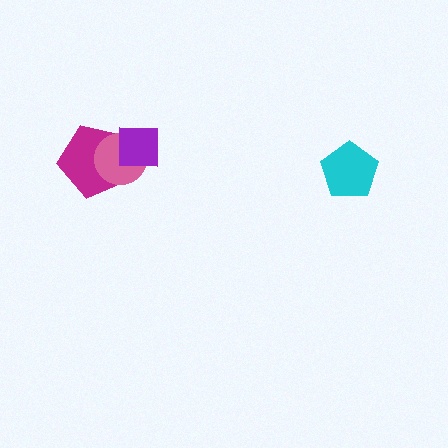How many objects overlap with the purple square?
2 objects overlap with the purple square.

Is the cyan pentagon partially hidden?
No, no other shape covers it.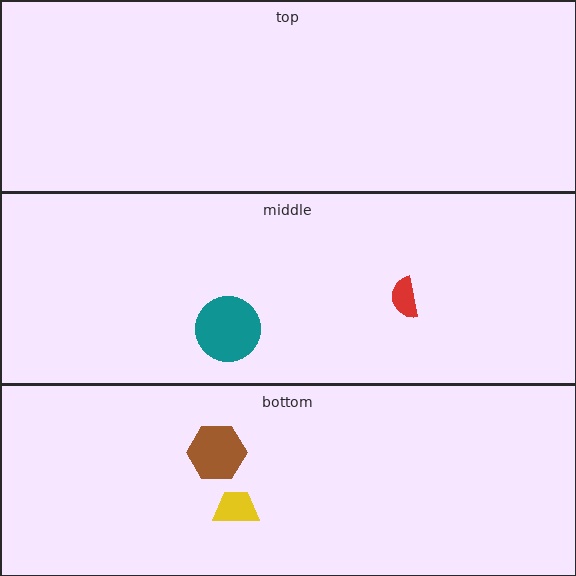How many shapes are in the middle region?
2.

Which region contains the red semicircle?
The middle region.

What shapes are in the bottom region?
The yellow trapezoid, the brown hexagon.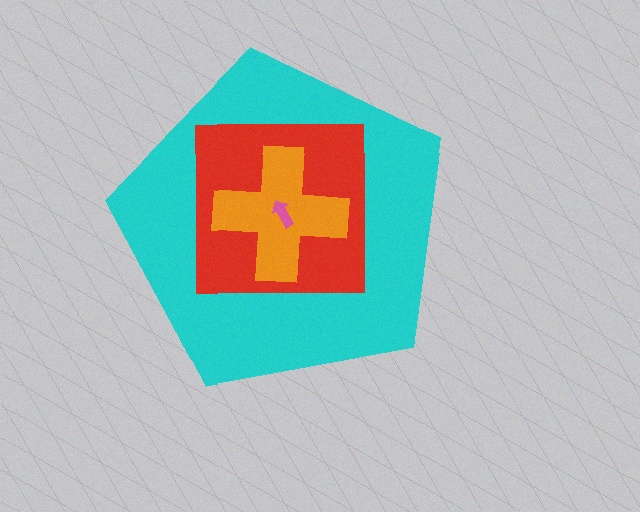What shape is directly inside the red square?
The orange cross.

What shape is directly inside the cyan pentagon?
The red square.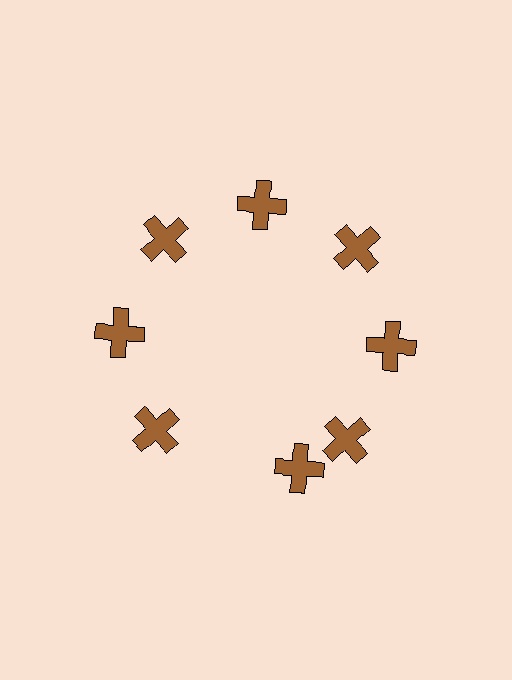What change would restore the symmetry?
The symmetry would be restored by rotating it back into even spacing with its neighbors so that all 8 crosses sit at equal angles and equal distance from the center.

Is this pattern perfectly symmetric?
No. The 8 brown crosses are arranged in a ring, but one element near the 6 o'clock position is rotated out of alignment along the ring, breaking the 8-fold rotational symmetry.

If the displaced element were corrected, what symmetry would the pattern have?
It would have 8-fold rotational symmetry — the pattern would map onto itself every 45 degrees.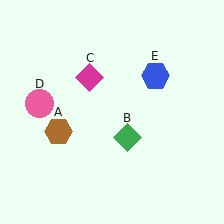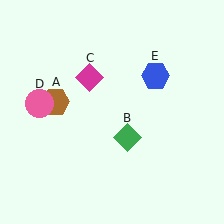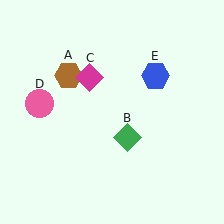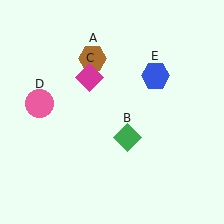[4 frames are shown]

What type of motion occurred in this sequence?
The brown hexagon (object A) rotated clockwise around the center of the scene.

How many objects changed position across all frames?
1 object changed position: brown hexagon (object A).